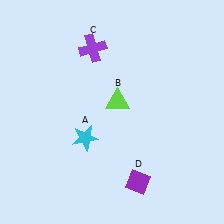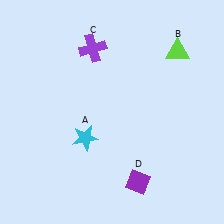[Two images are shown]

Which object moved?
The lime triangle (B) moved right.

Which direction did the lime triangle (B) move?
The lime triangle (B) moved right.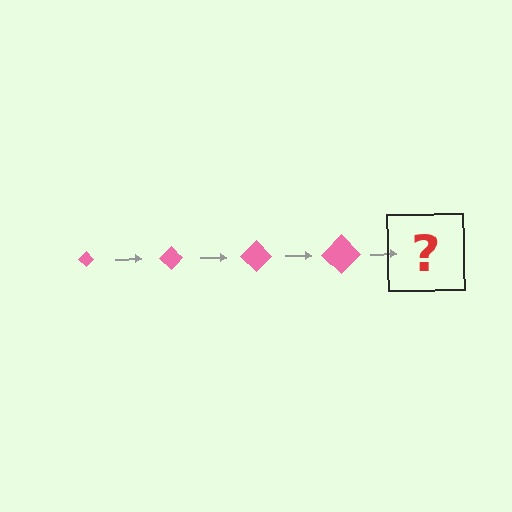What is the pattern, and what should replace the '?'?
The pattern is that the diamond gets progressively larger each step. The '?' should be a pink diamond, larger than the previous one.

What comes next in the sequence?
The next element should be a pink diamond, larger than the previous one.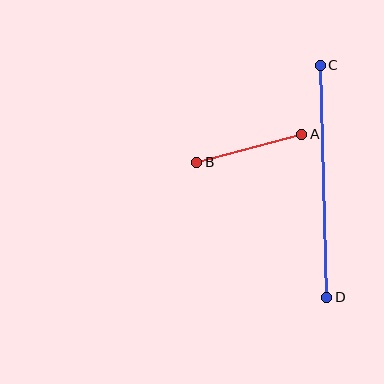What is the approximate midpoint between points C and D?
The midpoint is at approximately (324, 181) pixels.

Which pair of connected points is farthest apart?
Points C and D are farthest apart.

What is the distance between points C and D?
The distance is approximately 232 pixels.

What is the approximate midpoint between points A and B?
The midpoint is at approximately (249, 148) pixels.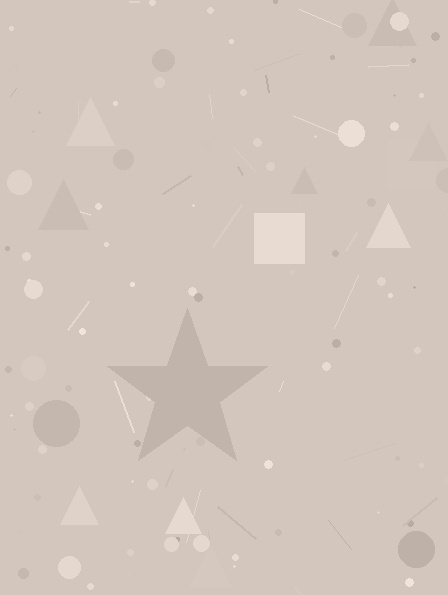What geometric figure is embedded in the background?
A star is embedded in the background.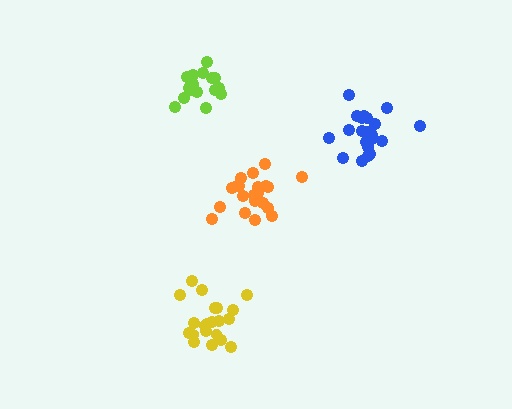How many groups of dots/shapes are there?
There are 4 groups.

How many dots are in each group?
Group 1: 21 dots, Group 2: 21 dots, Group 3: 16 dots, Group 4: 21 dots (79 total).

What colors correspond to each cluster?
The clusters are colored: yellow, orange, lime, blue.